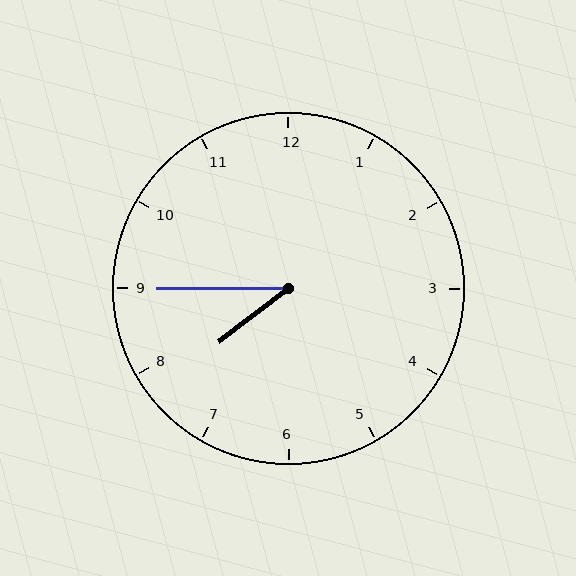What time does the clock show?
7:45.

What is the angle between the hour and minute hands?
Approximately 38 degrees.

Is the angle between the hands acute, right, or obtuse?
It is acute.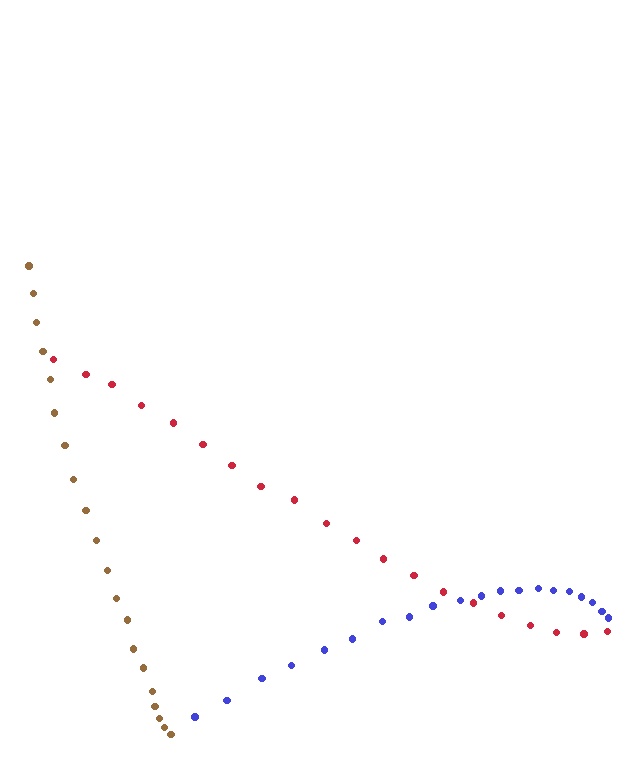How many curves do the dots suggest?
There are 3 distinct paths.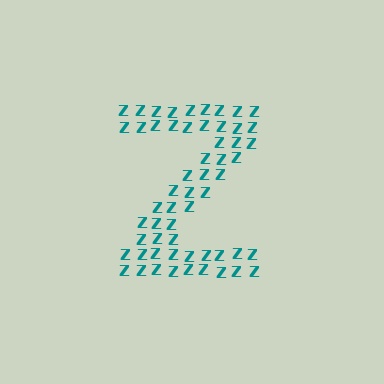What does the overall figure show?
The overall figure shows the letter Z.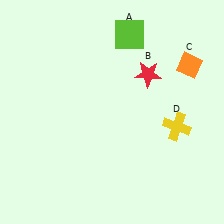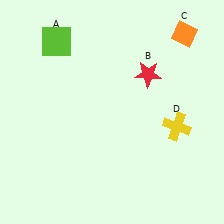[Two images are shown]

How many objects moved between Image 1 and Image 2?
2 objects moved between the two images.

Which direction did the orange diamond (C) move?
The orange diamond (C) moved up.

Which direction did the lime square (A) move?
The lime square (A) moved left.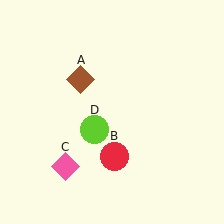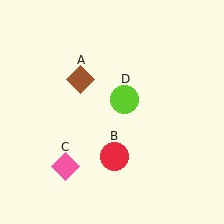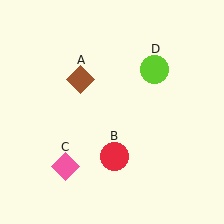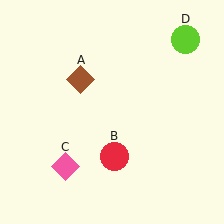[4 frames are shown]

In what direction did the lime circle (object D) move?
The lime circle (object D) moved up and to the right.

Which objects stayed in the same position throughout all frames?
Brown diamond (object A) and red circle (object B) and pink diamond (object C) remained stationary.